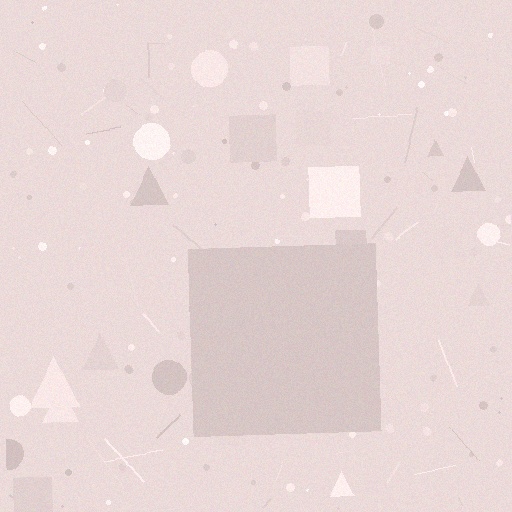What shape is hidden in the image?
A square is hidden in the image.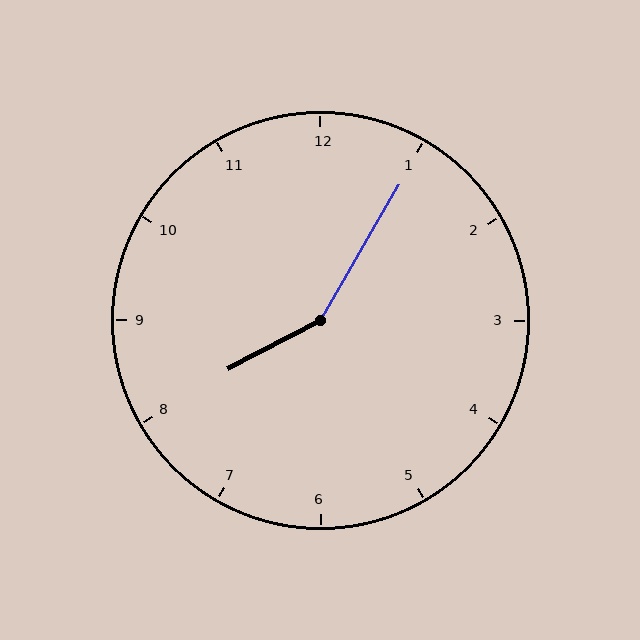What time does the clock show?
8:05.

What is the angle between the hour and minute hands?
Approximately 148 degrees.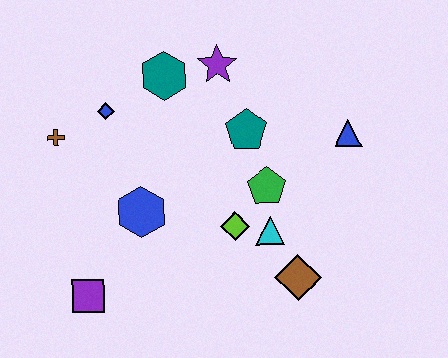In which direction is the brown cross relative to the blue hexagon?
The brown cross is to the left of the blue hexagon.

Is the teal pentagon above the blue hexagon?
Yes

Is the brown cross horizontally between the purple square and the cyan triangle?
No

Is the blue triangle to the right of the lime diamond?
Yes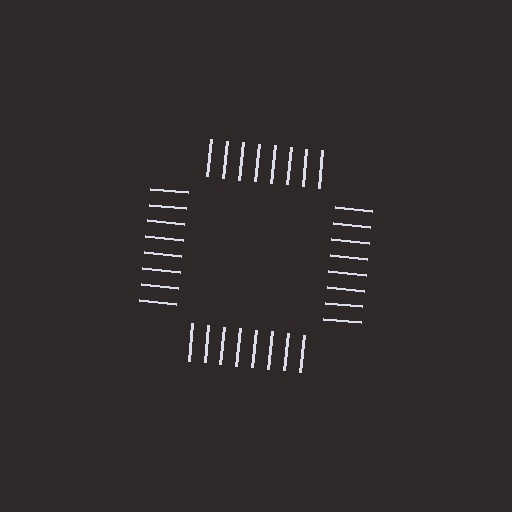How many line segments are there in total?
32 — 8 along each of the 4 edges.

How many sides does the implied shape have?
4 sides — the line-ends trace a square.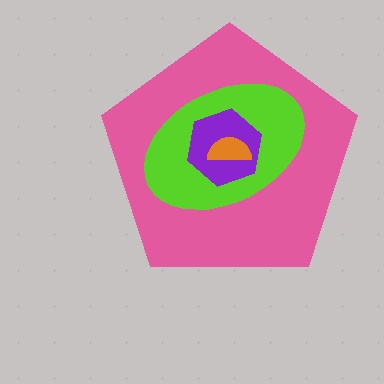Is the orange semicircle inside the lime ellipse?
Yes.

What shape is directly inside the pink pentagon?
The lime ellipse.